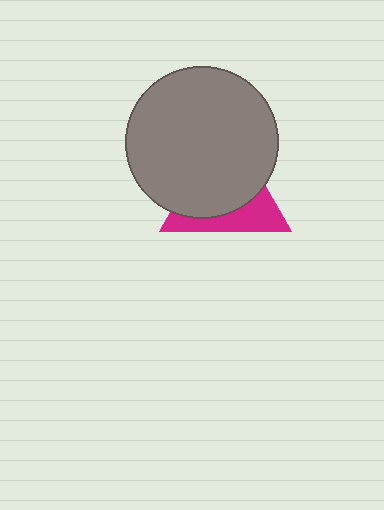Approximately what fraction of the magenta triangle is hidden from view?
Roughly 66% of the magenta triangle is hidden behind the gray circle.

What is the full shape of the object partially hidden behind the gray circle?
The partially hidden object is a magenta triangle.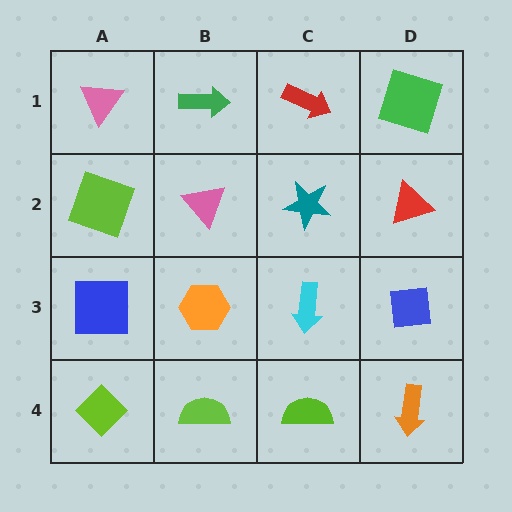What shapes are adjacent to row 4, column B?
An orange hexagon (row 3, column B), a lime diamond (row 4, column A), a lime semicircle (row 4, column C).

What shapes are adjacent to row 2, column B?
A green arrow (row 1, column B), an orange hexagon (row 3, column B), a lime square (row 2, column A), a teal star (row 2, column C).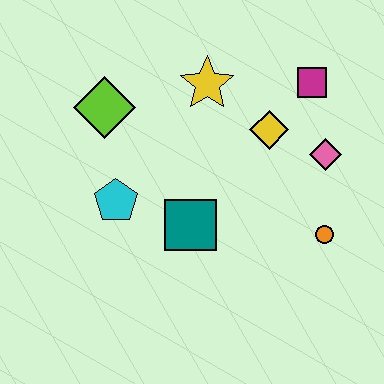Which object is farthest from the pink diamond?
The lime diamond is farthest from the pink diamond.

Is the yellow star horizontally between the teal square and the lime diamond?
No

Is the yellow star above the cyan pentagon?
Yes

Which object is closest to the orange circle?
The pink diamond is closest to the orange circle.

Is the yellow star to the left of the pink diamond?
Yes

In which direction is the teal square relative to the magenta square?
The teal square is below the magenta square.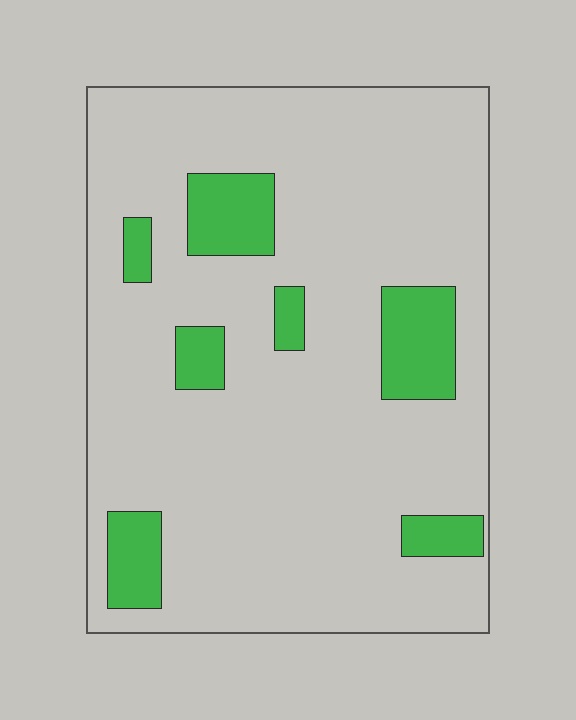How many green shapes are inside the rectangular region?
7.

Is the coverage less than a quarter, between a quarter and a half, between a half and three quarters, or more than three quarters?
Less than a quarter.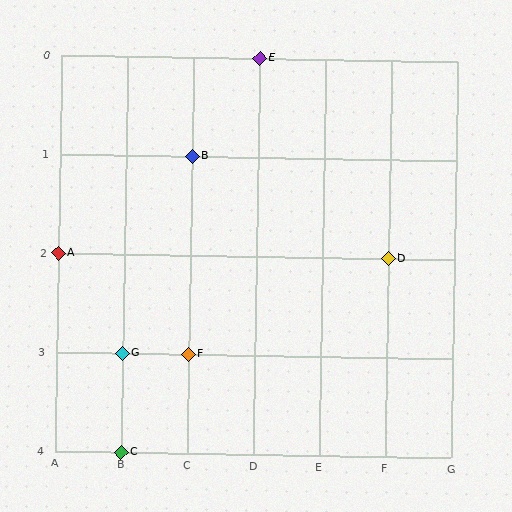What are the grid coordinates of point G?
Point G is at grid coordinates (B, 3).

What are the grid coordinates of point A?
Point A is at grid coordinates (A, 2).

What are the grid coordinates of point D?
Point D is at grid coordinates (F, 2).